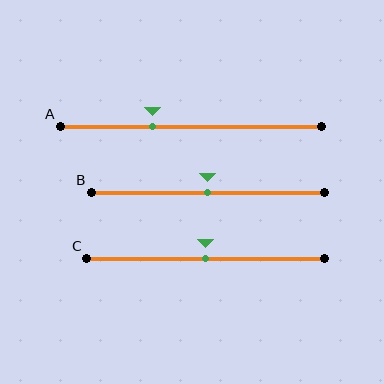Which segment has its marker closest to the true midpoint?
Segment B has its marker closest to the true midpoint.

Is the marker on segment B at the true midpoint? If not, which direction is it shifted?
Yes, the marker on segment B is at the true midpoint.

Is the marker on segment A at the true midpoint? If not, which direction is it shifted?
No, the marker on segment A is shifted to the left by about 15% of the segment length.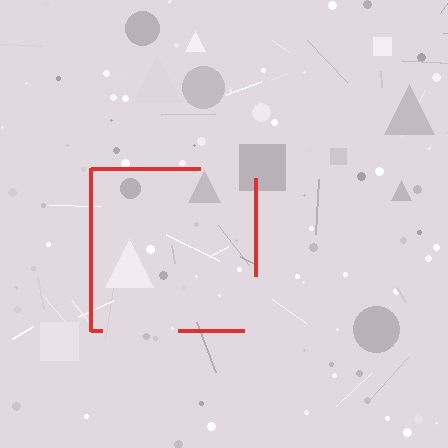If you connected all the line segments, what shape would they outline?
They would outline a square.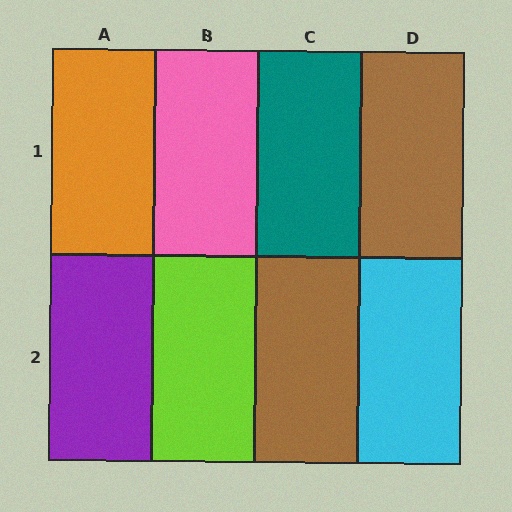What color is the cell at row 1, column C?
Teal.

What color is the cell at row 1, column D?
Brown.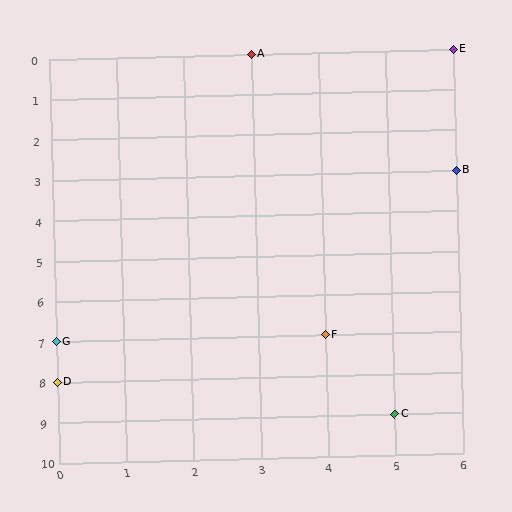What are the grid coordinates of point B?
Point B is at grid coordinates (6, 3).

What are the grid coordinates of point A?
Point A is at grid coordinates (3, 0).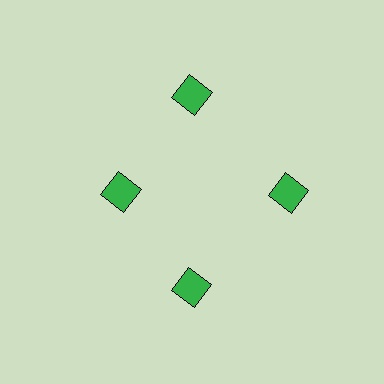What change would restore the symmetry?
The symmetry would be restored by moving it outward, back onto the ring so that all 4 squares sit at equal angles and equal distance from the center.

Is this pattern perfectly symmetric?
No. The 4 green squares are arranged in a ring, but one element near the 9 o'clock position is pulled inward toward the center, breaking the 4-fold rotational symmetry.